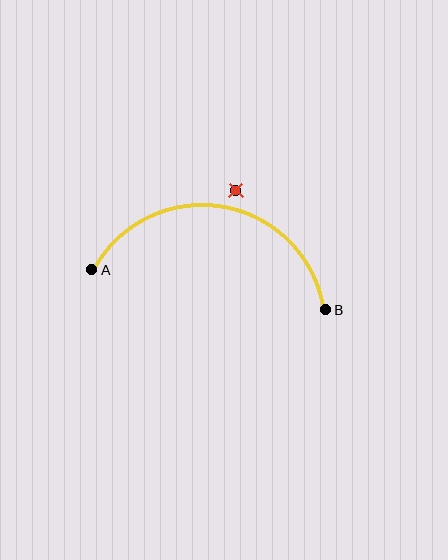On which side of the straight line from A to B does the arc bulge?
The arc bulges above the straight line connecting A and B.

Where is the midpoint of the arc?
The arc midpoint is the point on the curve farthest from the straight line joining A and B. It sits above that line.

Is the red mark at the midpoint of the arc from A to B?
No — the red mark does not lie on the arc at all. It sits slightly outside the curve.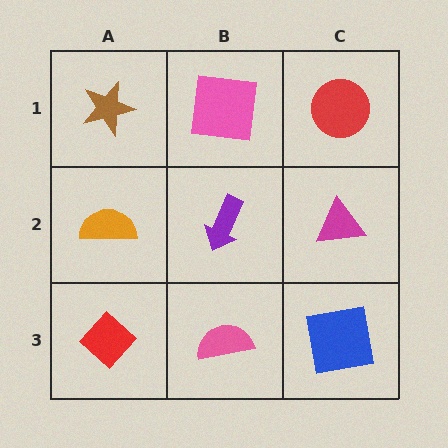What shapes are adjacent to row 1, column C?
A magenta triangle (row 2, column C), a pink square (row 1, column B).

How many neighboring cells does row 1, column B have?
3.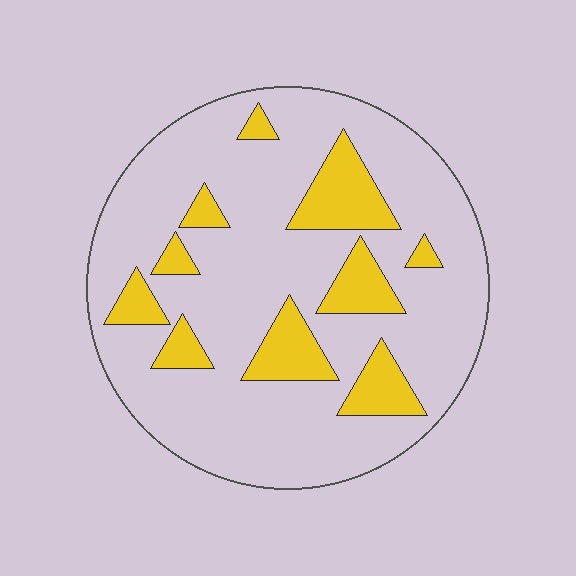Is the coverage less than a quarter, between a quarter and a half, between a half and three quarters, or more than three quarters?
Less than a quarter.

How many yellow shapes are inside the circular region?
10.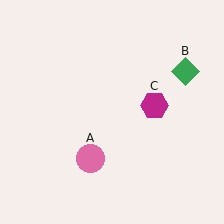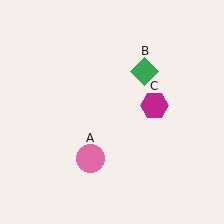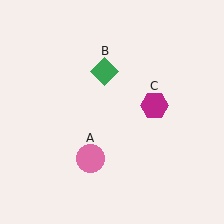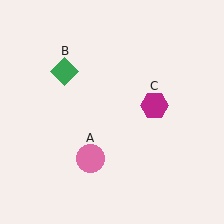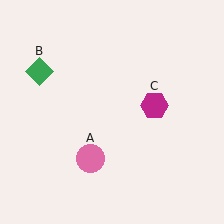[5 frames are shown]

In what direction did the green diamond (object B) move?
The green diamond (object B) moved left.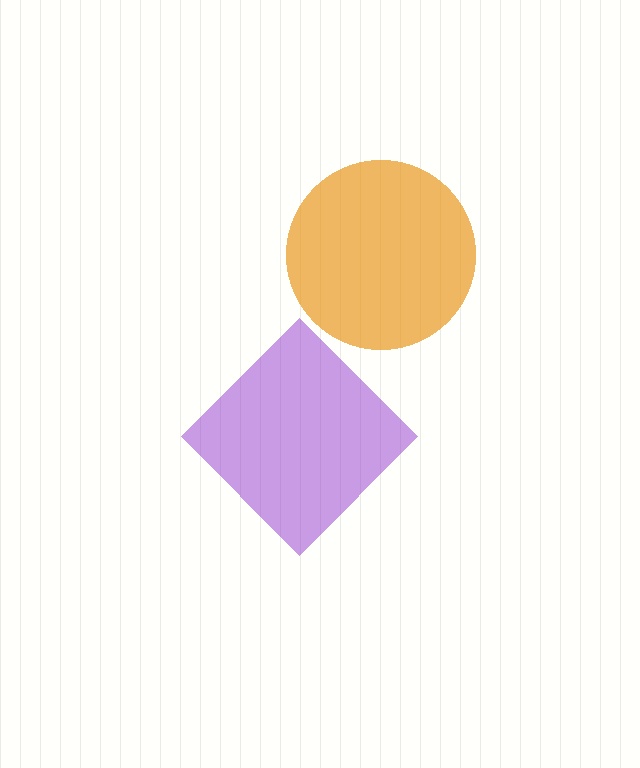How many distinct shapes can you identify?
There are 2 distinct shapes: a purple diamond, an orange circle.